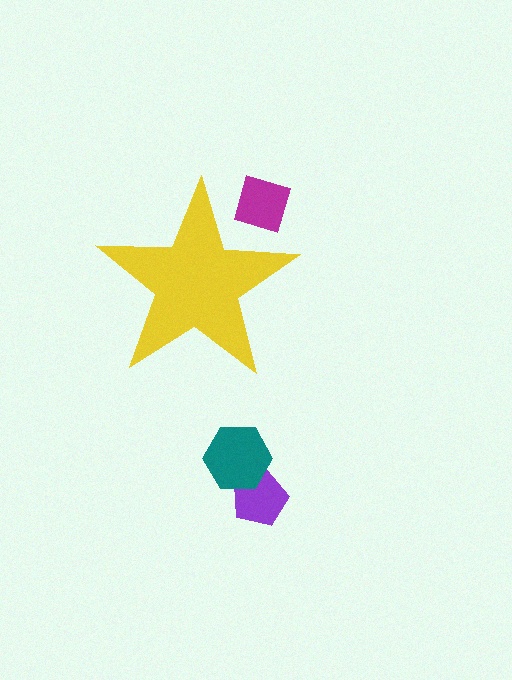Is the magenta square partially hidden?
Yes, the magenta square is partially hidden behind the yellow star.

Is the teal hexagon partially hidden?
No, the teal hexagon is fully visible.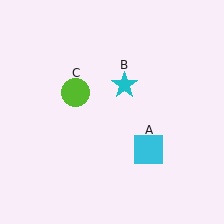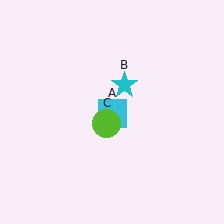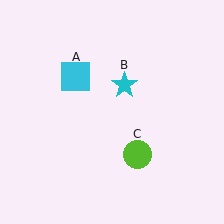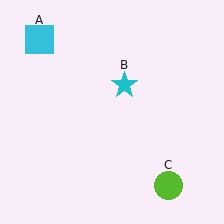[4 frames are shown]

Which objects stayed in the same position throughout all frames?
Cyan star (object B) remained stationary.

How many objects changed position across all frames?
2 objects changed position: cyan square (object A), lime circle (object C).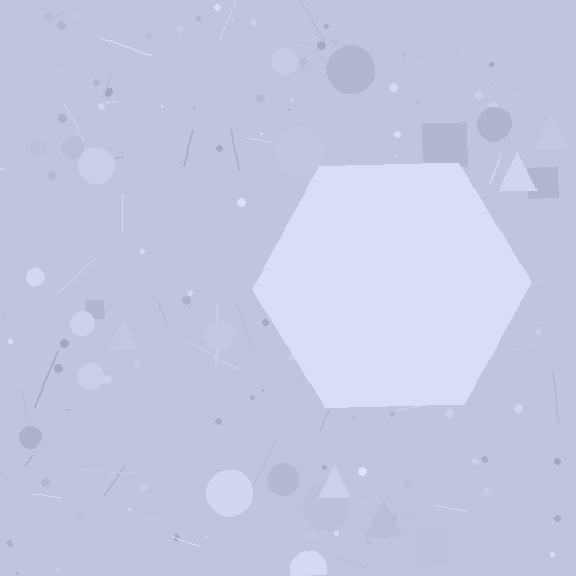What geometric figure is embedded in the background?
A hexagon is embedded in the background.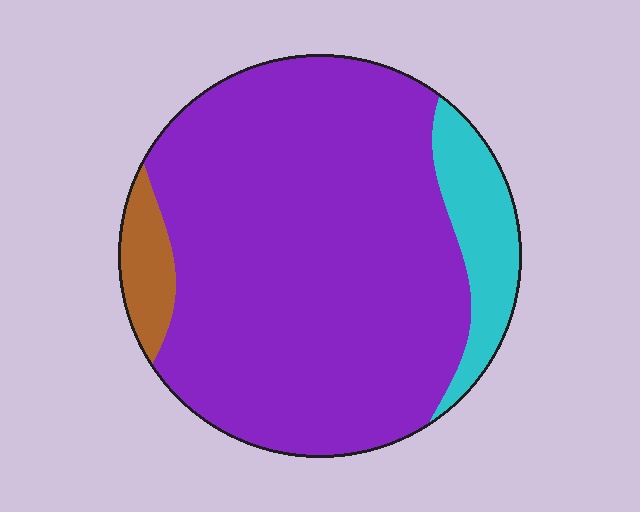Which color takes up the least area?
Brown, at roughly 5%.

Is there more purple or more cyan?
Purple.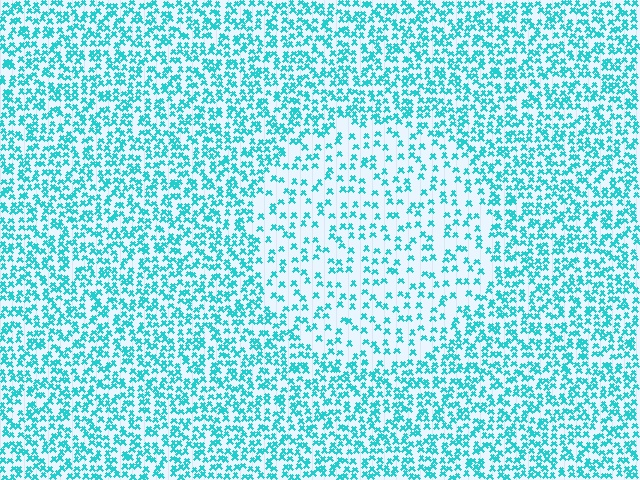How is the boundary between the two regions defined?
The boundary is defined by a change in element density (approximately 2.1x ratio). All elements are the same color, size, and shape.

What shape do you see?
I see a circle.